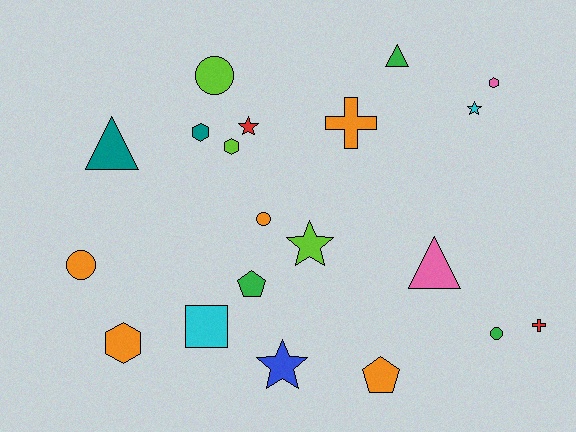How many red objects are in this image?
There are 2 red objects.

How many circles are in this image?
There are 4 circles.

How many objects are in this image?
There are 20 objects.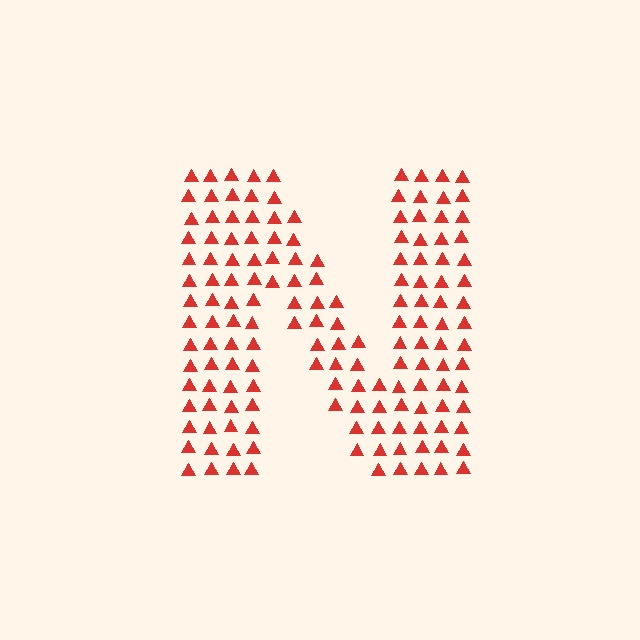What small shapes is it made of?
It is made of small triangles.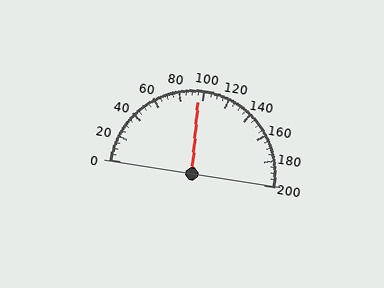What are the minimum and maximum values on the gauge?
The gauge ranges from 0 to 200.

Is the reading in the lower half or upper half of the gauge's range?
The reading is in the lower half of the range (0 to 200).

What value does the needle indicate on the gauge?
The needle indicates approximately 95.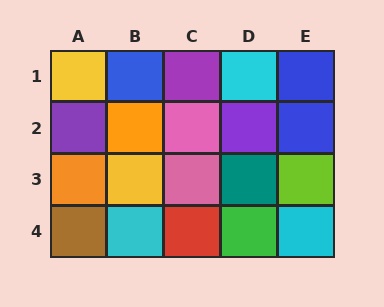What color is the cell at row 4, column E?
Cyan.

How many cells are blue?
3 cells are blue.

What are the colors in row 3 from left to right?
Orange, yellow, pink, teal, lime.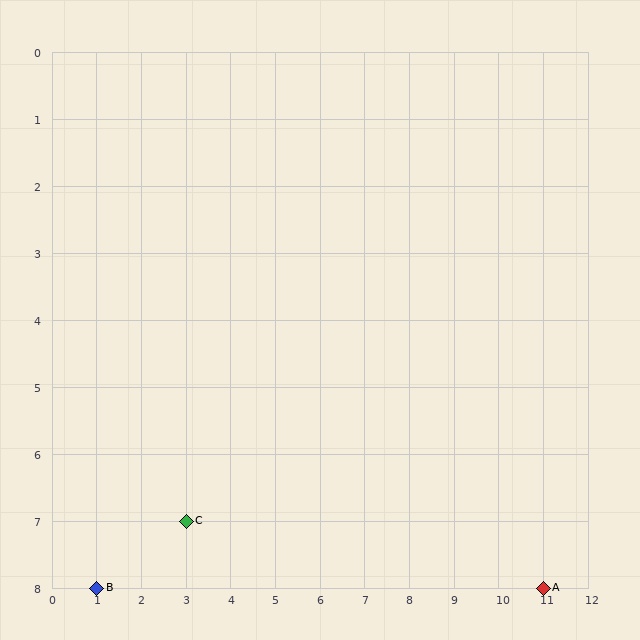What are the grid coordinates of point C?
Point C is at grid coordinates (3, 7).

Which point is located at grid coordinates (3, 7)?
Point C is at (3, 7).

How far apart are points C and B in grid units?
Points C and B are 2 columns and 1 row apart (about 2.2 grid units diagonally).